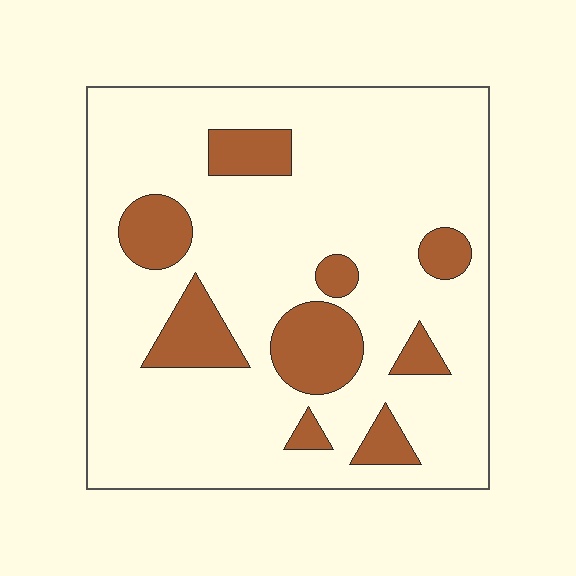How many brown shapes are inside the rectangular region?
9.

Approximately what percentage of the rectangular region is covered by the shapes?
Approximately 20%.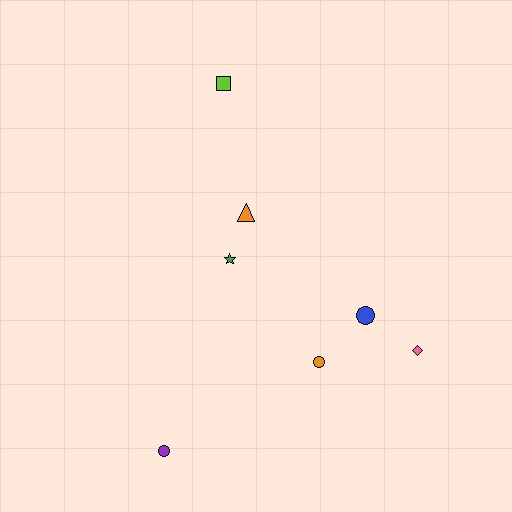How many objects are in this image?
There are 7 objects.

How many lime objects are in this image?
There is 1 lime object.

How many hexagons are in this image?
There are no hexagons.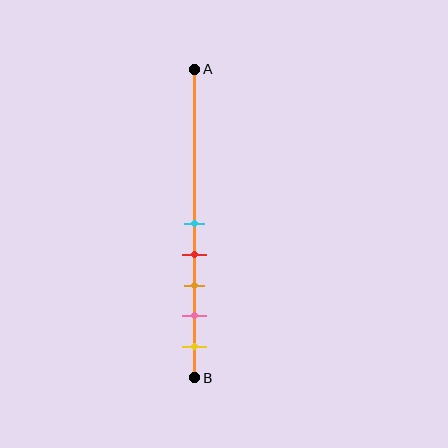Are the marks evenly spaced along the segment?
Yes, the marks are approximately evenly spaced.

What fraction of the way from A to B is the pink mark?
The pink mark is approximately 80% (0.8) of the way from A to B.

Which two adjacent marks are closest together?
The cyan and red marks are the closest adjacent pair.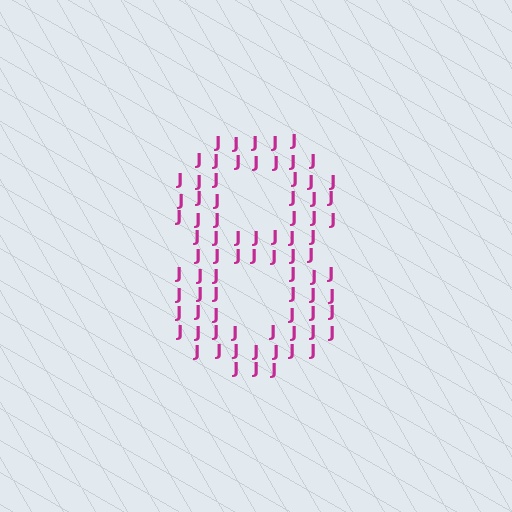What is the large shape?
The large shape is the digit 8.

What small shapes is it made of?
It is made of small letter J's.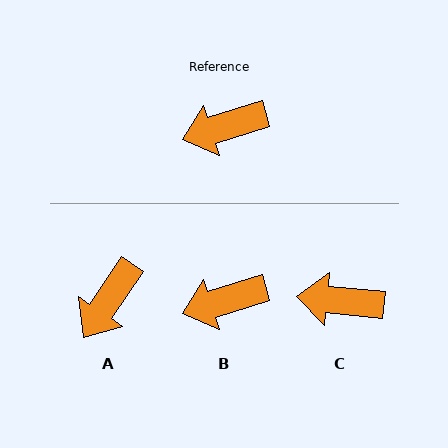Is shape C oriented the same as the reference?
No, it is off by about 23 degrees.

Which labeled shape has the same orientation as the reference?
B.